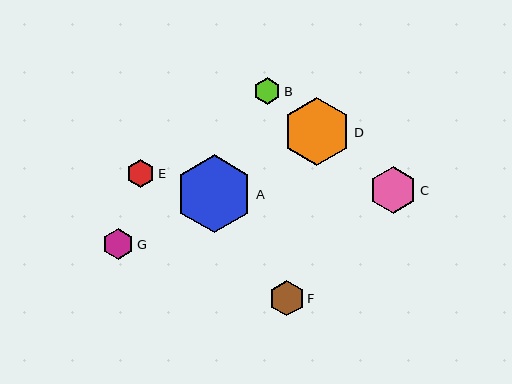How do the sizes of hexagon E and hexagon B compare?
Hexagon E and hexagon B are approximately the same size.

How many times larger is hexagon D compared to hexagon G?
Hexagon D is approximately 2.2 times the size of hexagon G.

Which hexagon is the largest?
Hexagon A is the largest with a size of approximately 78 pixels.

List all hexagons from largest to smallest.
From largest to smallest: A, D, C, F, G, E, B.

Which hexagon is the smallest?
Hexagon B is the smallest with a size of approximately 27 pixels.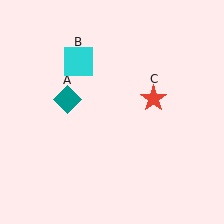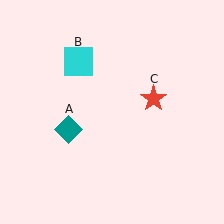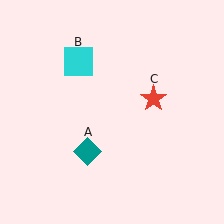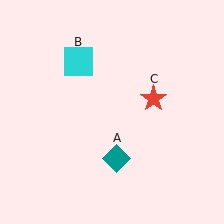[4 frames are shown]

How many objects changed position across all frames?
1 object changed position: teal diamond (object A).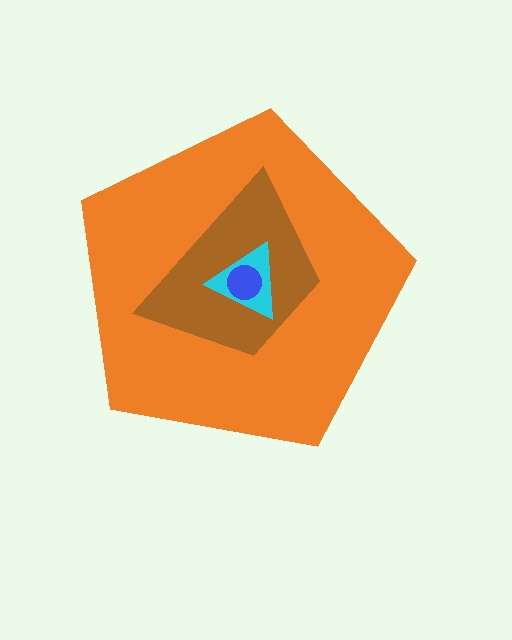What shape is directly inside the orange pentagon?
The brown trapezoid.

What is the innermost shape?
The blue circle.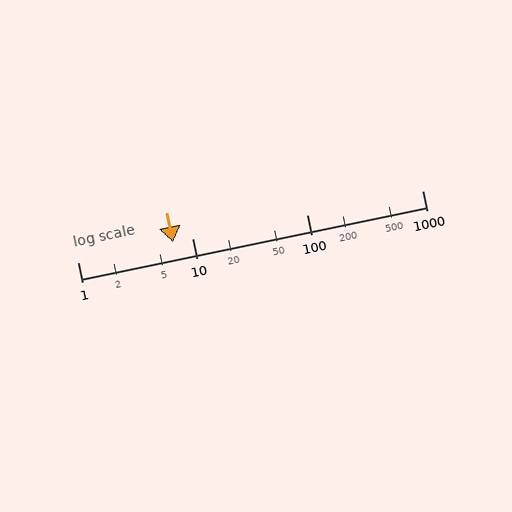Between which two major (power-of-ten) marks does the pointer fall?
The pointer is between 1 and 10.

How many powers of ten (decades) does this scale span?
The scale spans 3 decades, from 1 to 1000.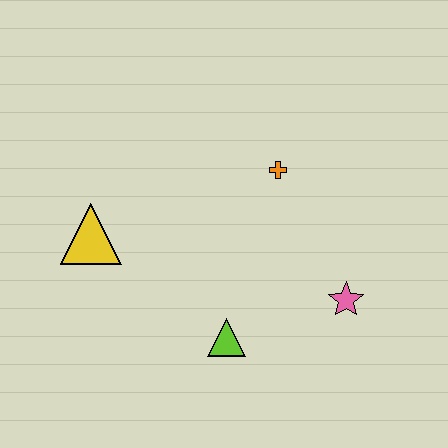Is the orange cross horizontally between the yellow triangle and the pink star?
Yes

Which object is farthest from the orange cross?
The yellow triangle is farthest from the orange cross.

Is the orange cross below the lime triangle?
No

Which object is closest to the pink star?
The lime triangle is closest to the pink star.